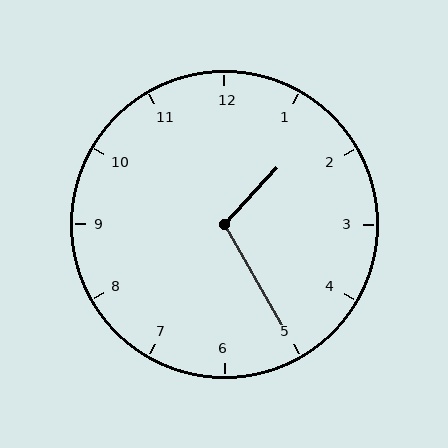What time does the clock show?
1:25.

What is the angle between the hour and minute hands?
Approximately 108 degrees.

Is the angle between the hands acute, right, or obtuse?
It is obtuse.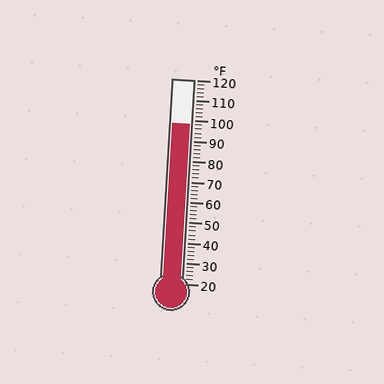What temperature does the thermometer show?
The thermometer shows approximately 98°F.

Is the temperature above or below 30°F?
The temperature is above 30°F.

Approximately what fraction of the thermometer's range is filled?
The thermometer is filled to approximately 80% of its range.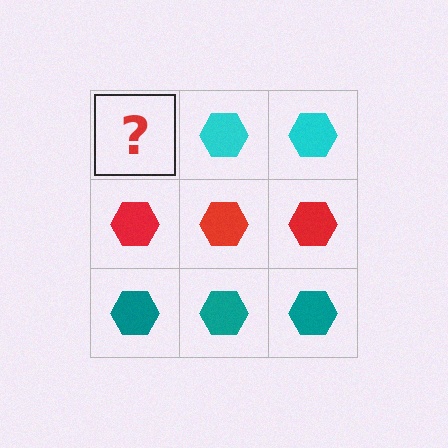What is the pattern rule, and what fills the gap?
The rule is that each row has a consistent color. The gap should be filled with a cyan hexagon.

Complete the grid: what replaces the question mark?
The question mark should be replaced with a cyan hexagon.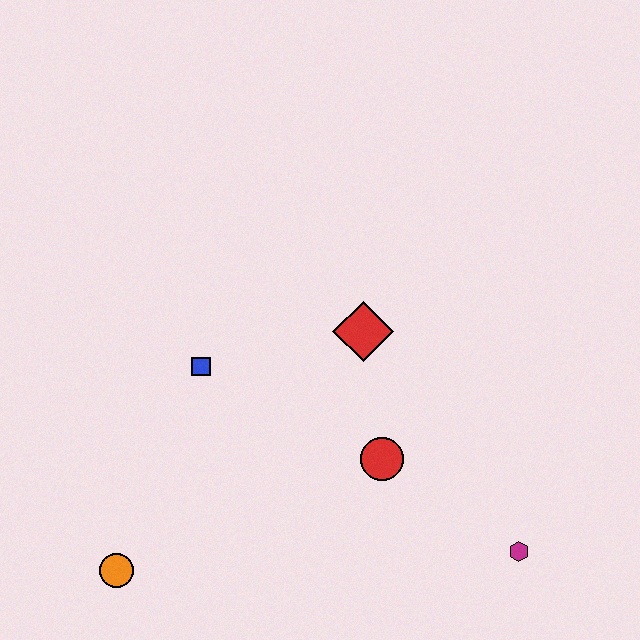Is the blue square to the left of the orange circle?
No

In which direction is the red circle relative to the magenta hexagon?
The red circle is to the left of the magenta hexagon.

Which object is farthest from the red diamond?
The orange circle is farthest from the red diamond.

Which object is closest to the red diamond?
The red circle is closest to the red diamond.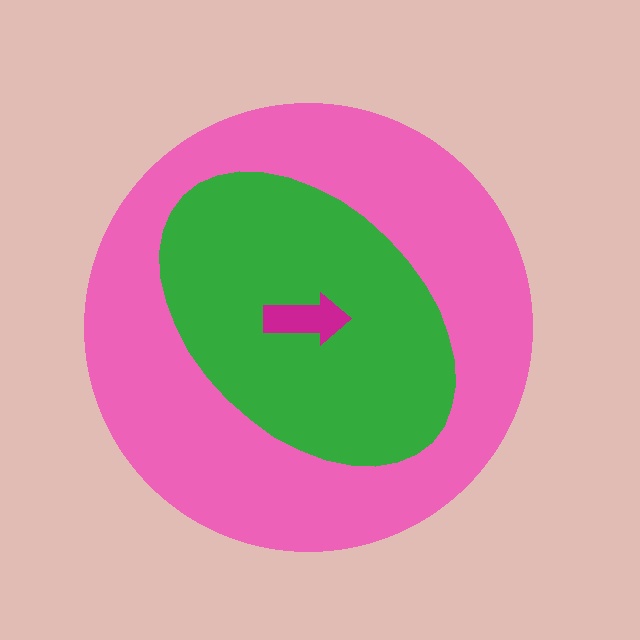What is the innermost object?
The magenta arrow.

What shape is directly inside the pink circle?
The green ellipse.